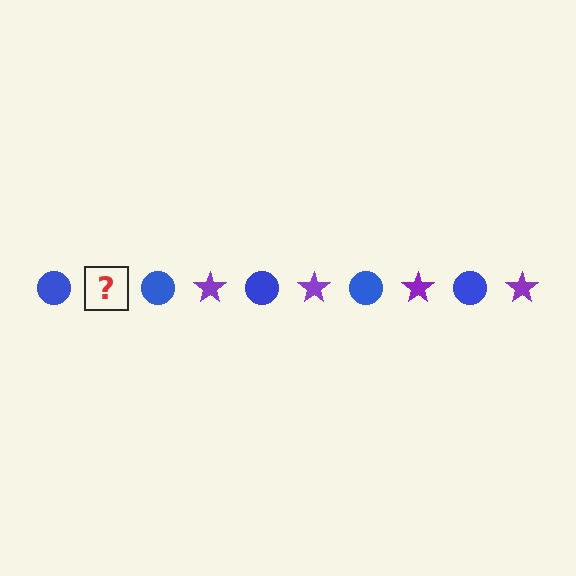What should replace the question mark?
The question mark should be replaced with a purple star.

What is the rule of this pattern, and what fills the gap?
The rule is that the pattern alternates between blue circle and purple star. The gap should be filled with a purple star.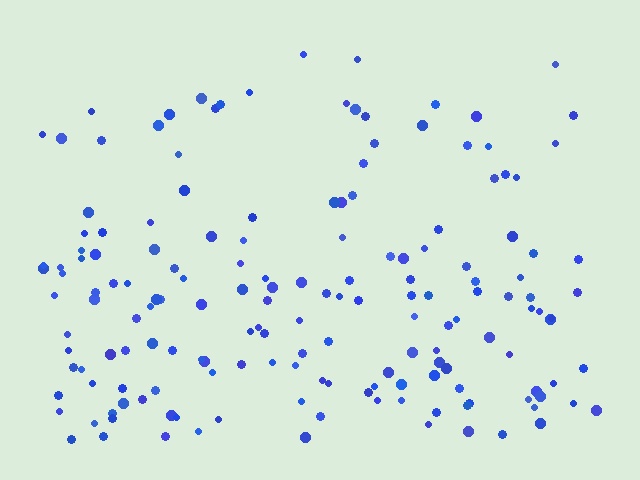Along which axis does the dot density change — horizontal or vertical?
Vertical.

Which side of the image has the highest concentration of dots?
The bottom.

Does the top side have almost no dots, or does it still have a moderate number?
Still a moderate number, just noticeably fewer than the bottom.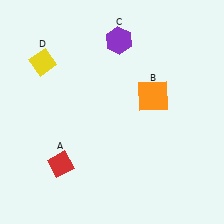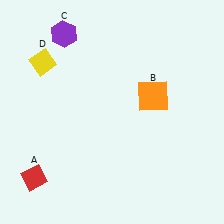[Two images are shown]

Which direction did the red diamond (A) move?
The red diamond (A) moved left.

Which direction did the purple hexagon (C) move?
The purple hexagon (C) moved left.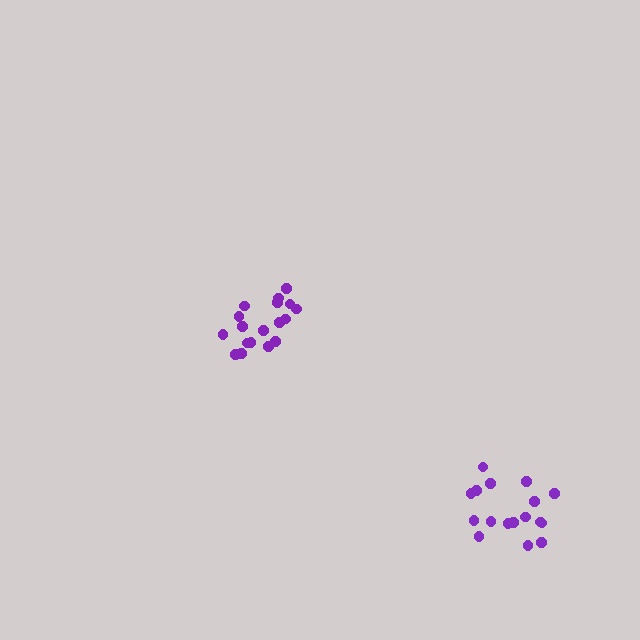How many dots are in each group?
Group 1: 17 dots, Group 2: 18 dots (35 total).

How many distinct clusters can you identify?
There are 2 distinct clusters.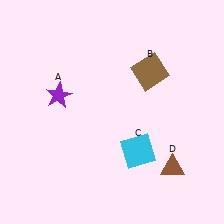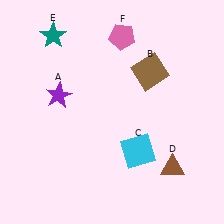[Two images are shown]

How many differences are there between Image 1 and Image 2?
There are 2 differences between the two images.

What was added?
A teal star (E), a pink pentagon (F) were added in Image 2.